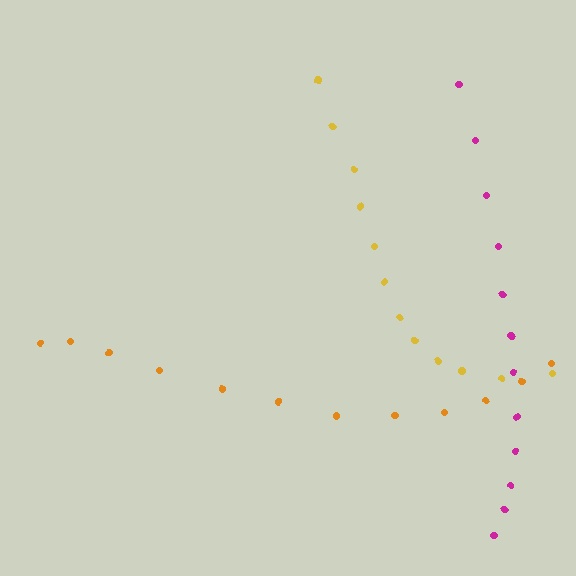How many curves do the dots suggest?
There are 3 distinct paths.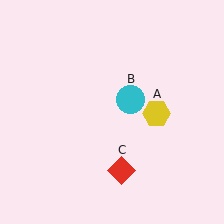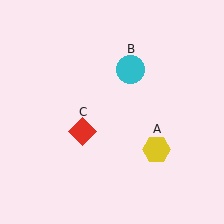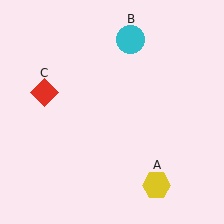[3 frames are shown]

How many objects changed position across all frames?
3 objects changed position: yellow hexagon (object A), cyan circle (object B), red diamond (object C).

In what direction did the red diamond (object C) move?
The red diamond (object C) moved up and to the left.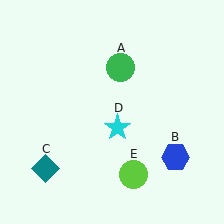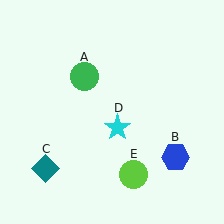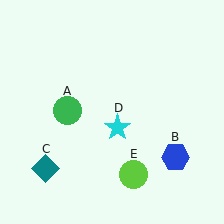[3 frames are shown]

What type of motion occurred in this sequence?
The green circle (object A) rotated counterclockwise around the center of the scene.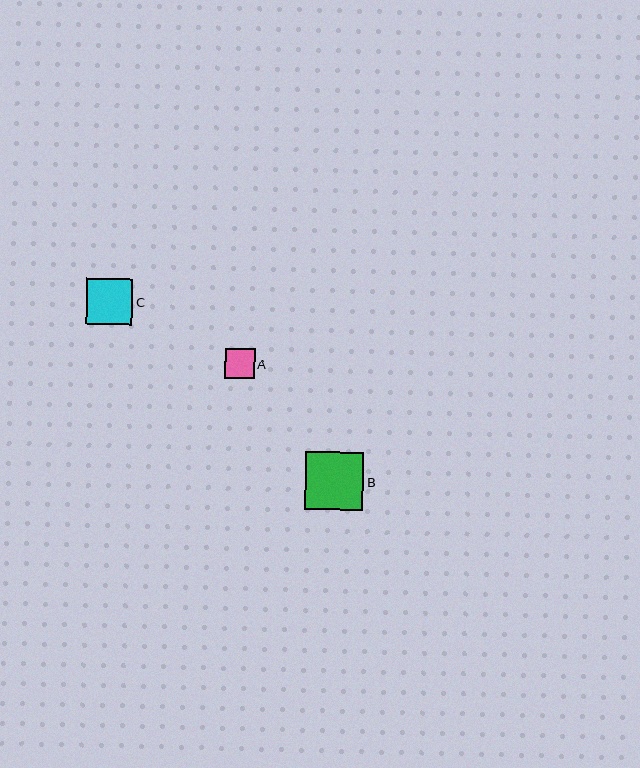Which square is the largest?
Square B is the largest with a size of approximately 58 pixels.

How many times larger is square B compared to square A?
Square B is approximately 1.9 times the size of square A.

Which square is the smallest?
Square A is the smallest with a size of approximately 30 pixels.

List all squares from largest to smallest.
From largest to smallest: B, C, A.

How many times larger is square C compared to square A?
Square C is approximately 1.6 times the size of square A.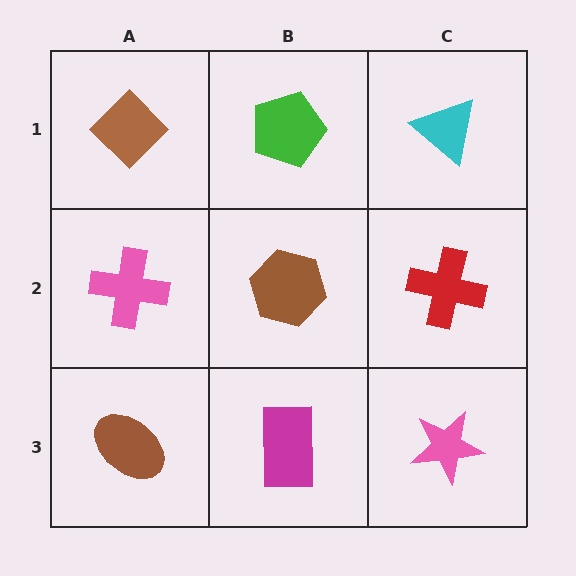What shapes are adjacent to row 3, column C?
A red cross (row 2, column C), a magenta rectangle (row 3, column B).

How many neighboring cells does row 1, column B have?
3.